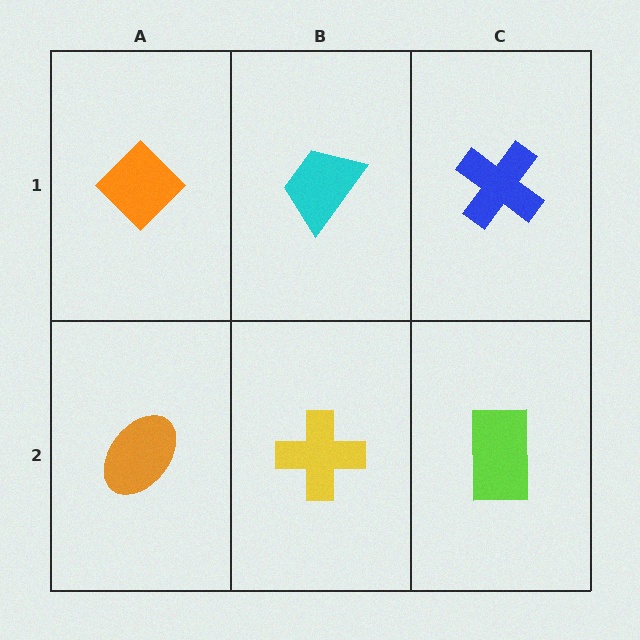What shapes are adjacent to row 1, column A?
An orange ellipse (row 2, column A), a cyan trapezoid (row 1, column B).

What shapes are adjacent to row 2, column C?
A blue cross (row 1, column C), a yellow cross (row 2, column B).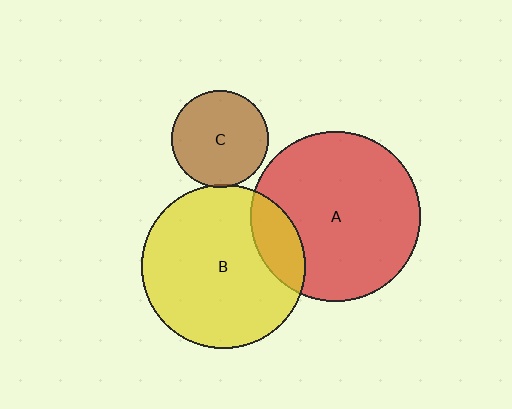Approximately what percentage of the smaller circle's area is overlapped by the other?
Approximately 15%.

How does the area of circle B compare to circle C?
Approximately 2.9 times.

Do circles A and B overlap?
Yes.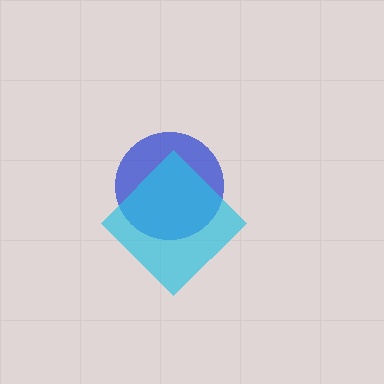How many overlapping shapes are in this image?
There are 2 overlapping shapes in the image.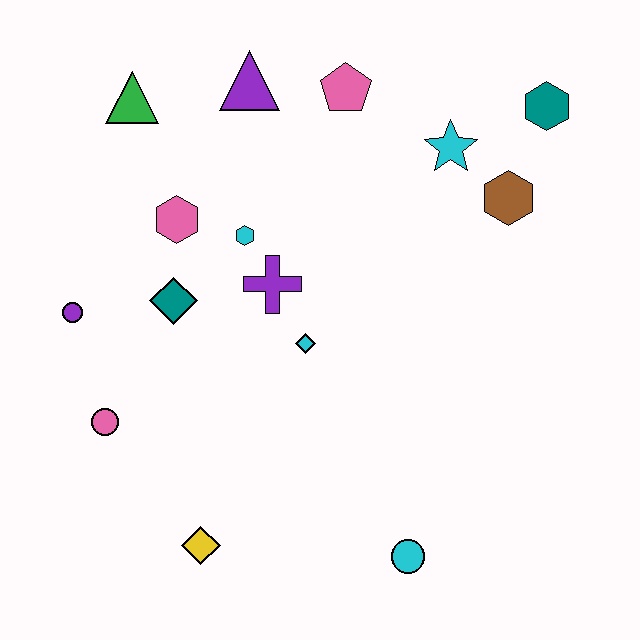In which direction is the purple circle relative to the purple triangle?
The purple circle is below the purple triangle.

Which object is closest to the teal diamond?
The pink hexagon is closest to the teal diamond.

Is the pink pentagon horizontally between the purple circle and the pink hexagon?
No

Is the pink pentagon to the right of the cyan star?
No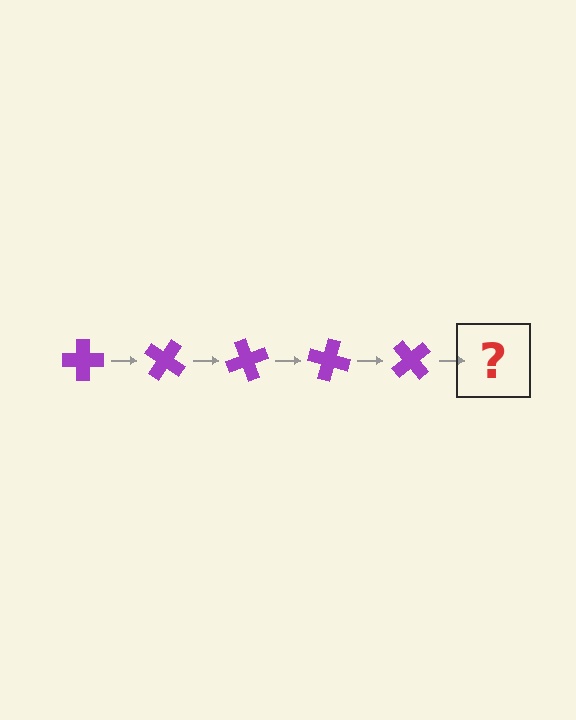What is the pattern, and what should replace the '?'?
The pattern is that the cross rotates 35 degrees each step. The '?' should be a purple cross rotated 175 degrees.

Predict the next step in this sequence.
The next step is a purple cross rotated 175 degrees.